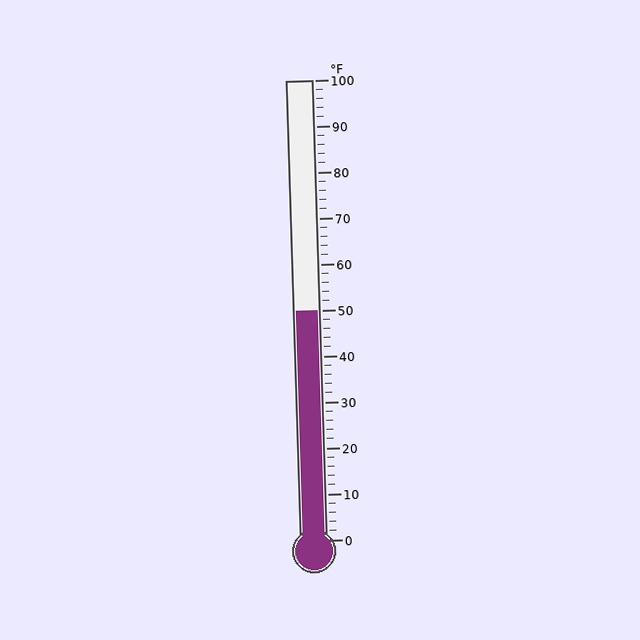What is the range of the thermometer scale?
The thermometer scale ranges from 0°F to 100°F.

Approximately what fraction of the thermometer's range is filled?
The thermometer is filled to approximately 50% of its range.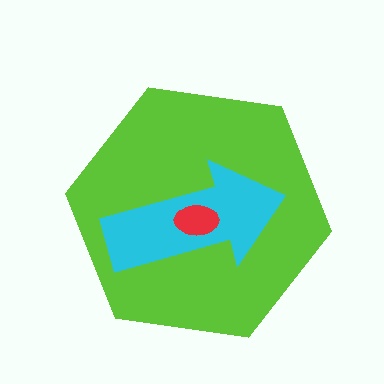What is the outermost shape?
The lime hexagon.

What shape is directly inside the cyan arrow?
The red ellipse.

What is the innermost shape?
The red ellipse.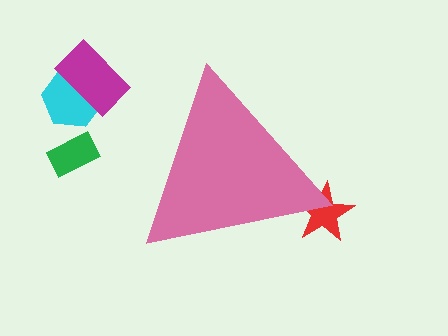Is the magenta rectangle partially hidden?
No, the magenta rectangle is fully visible.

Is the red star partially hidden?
Yes, the red star is partially hidden behind the pink triangle.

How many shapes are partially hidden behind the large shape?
1 shape is partially hidden.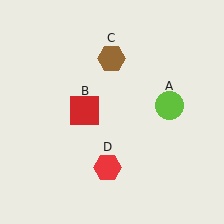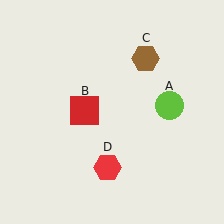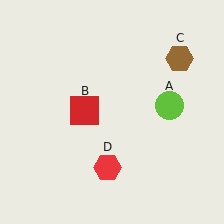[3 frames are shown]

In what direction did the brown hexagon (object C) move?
The brown hexagon (object C) moved right.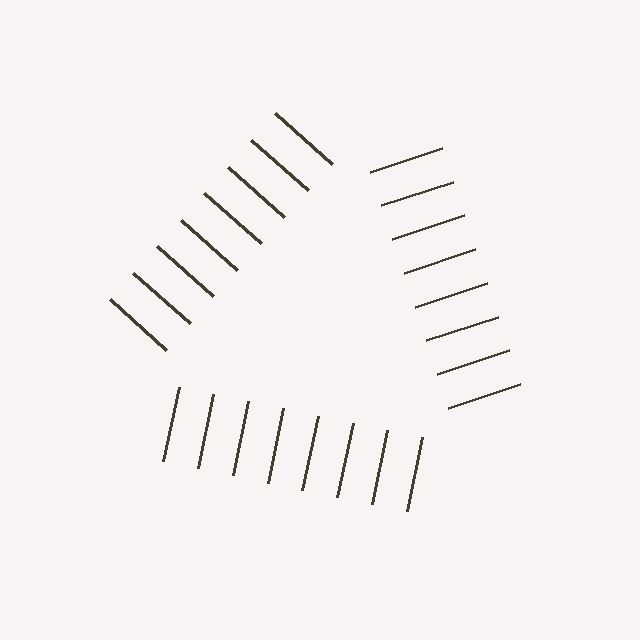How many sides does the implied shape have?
3 sides — the line-ends trace a triangle.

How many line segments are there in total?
24 — 8 along each of the 3 edges.